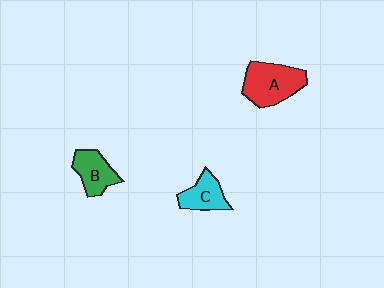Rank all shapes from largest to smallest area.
From largest to smallest: A (red), B (green), C (cyan).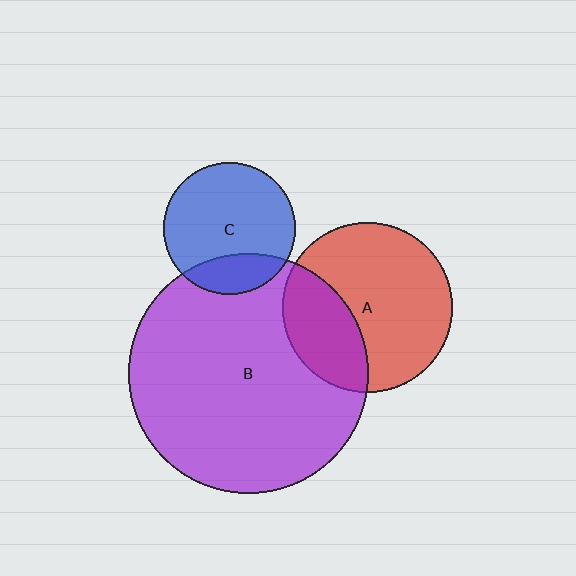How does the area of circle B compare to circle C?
Approximately 3.3 times.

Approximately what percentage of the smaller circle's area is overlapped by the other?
Approximately 30%.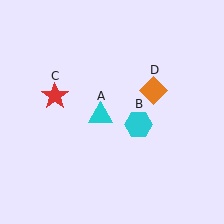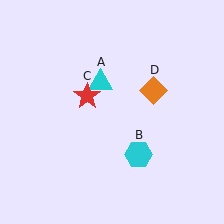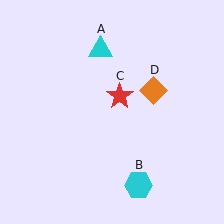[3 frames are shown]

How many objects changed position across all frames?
3 objects changed position: cyan triangle (object A), cyan hexagon (object B), red star (object C).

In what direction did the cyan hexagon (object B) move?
The cyan hexagon (object B) moved down.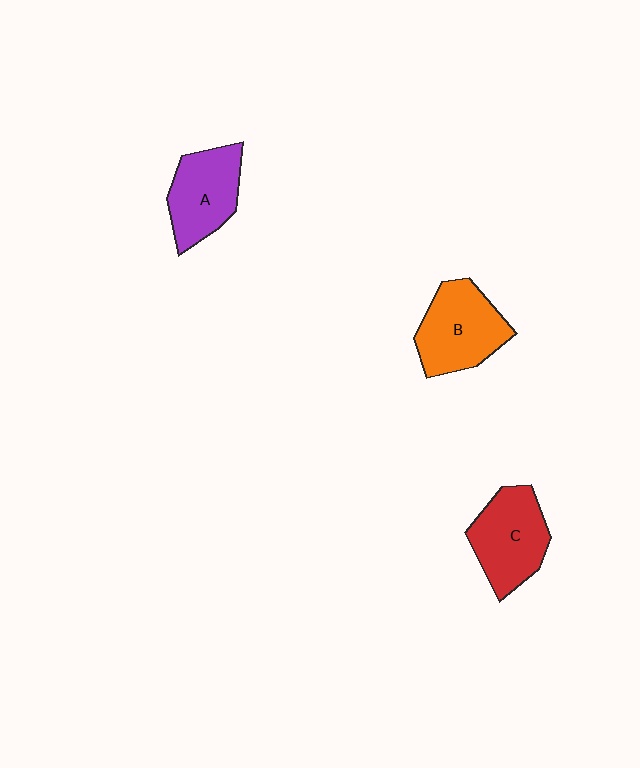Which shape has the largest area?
Shape B (orange).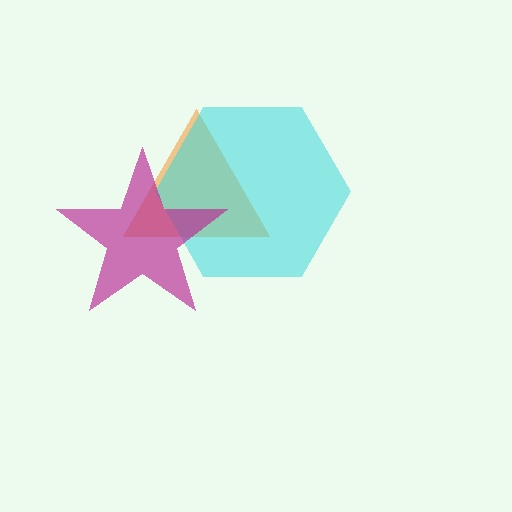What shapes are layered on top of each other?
The layered shapes are: an orange triangle, a cyan hexagon, a magenta star.